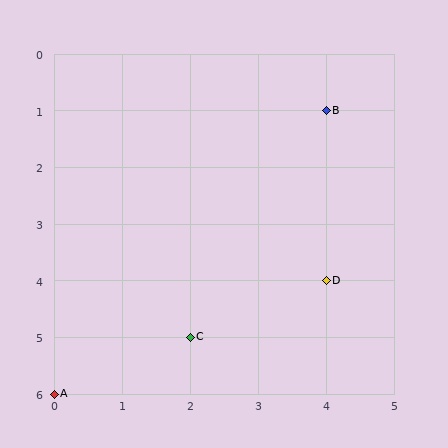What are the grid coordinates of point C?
Point C is at grid coordinates (2, 5).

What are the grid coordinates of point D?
Point D is at grid coordinates (4, 4).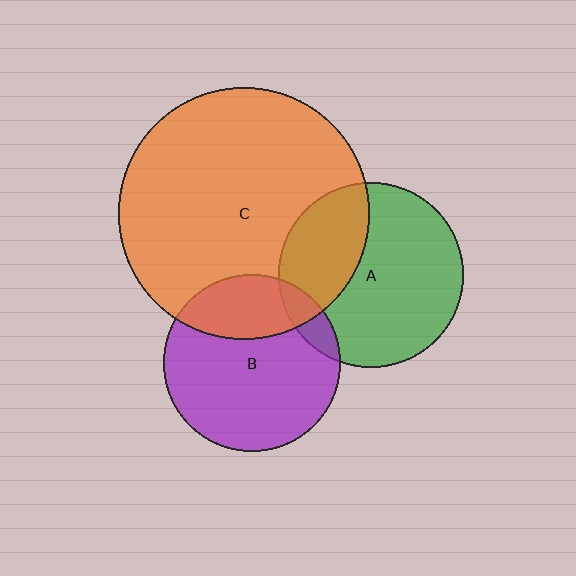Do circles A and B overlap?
Yes.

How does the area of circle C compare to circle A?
Approximately 1.9 times.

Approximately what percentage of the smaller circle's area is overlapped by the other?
Approximately 10%.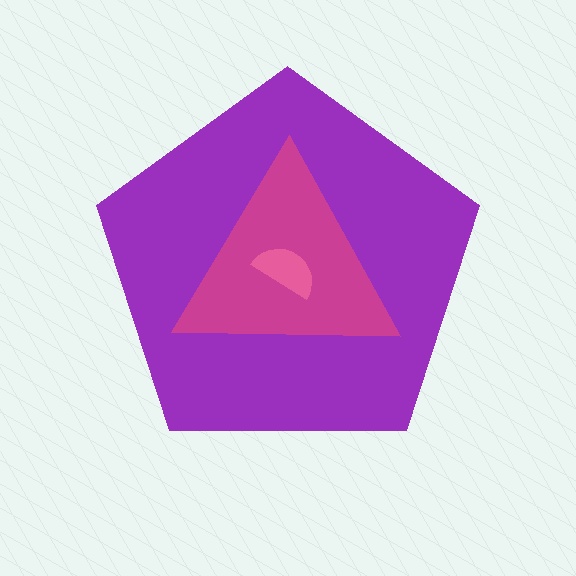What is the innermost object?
The pink semicircle.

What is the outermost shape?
The purple pentagon.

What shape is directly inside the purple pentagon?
The magenta triangle.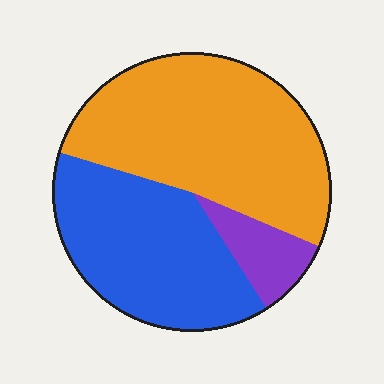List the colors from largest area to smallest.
From largest to smallest: orange, blue, purple.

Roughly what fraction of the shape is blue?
Blue covers about 40% of the shape.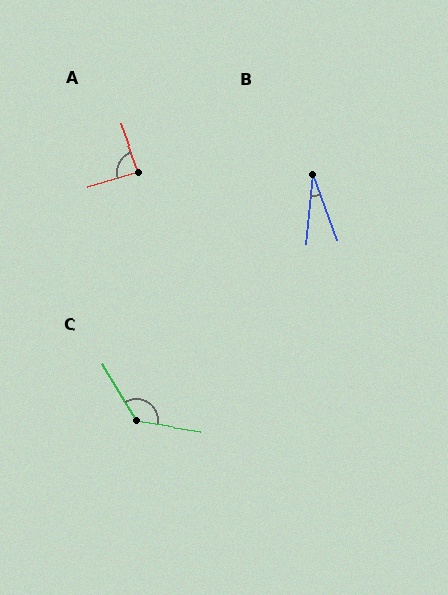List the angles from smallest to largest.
B (26°), A (87°), C (130°).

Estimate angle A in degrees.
Approximately 87 degrees.